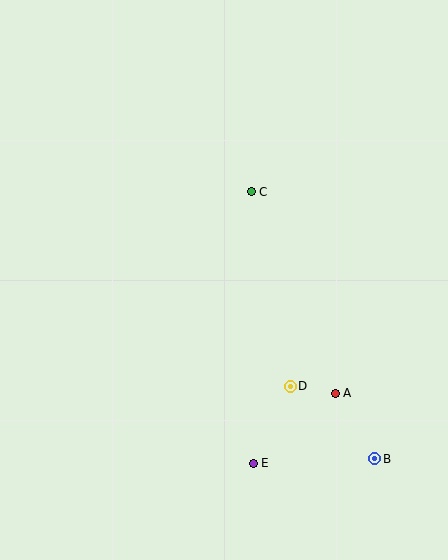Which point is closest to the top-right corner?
Point C is closest to the top-right corner.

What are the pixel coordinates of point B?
Point B is at (375, 459).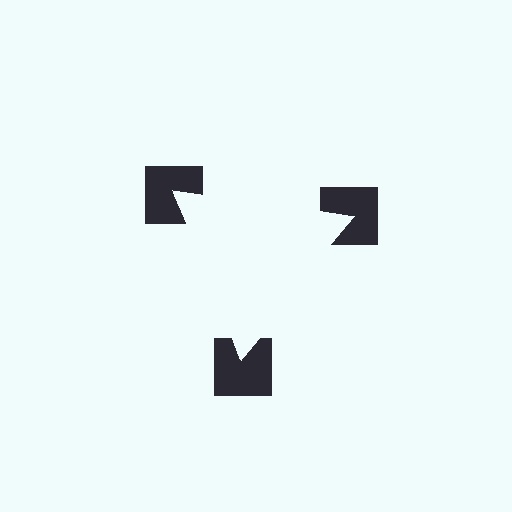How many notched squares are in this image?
There are 3 — one at each vertex of the illusory triangle.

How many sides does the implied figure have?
3 sides.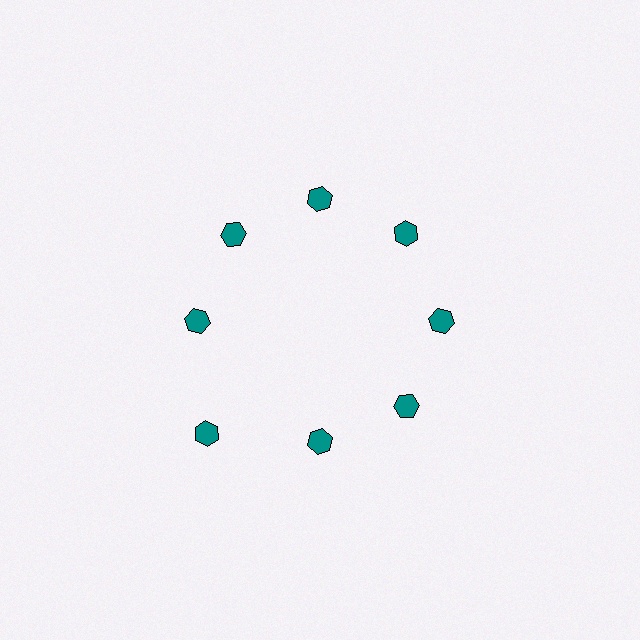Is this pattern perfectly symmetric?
No. The 8 teal hexagons are arranged in a ring, but one element near the 8 o'clock position is pushed outward from the center, breaking the 8-fold rotational symmetry.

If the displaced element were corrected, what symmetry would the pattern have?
It would have 8-fold rotational symmetry — the pattern would map onto itself every 45 degrees.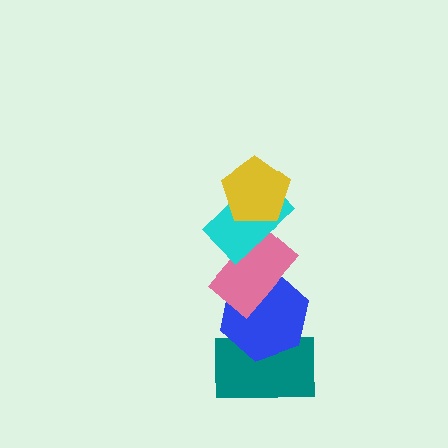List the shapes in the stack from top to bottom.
From top to bottom: the yellow pentagon, the cyan rectangle, the pink rectangle, the blue hexagon, the teal rectangle.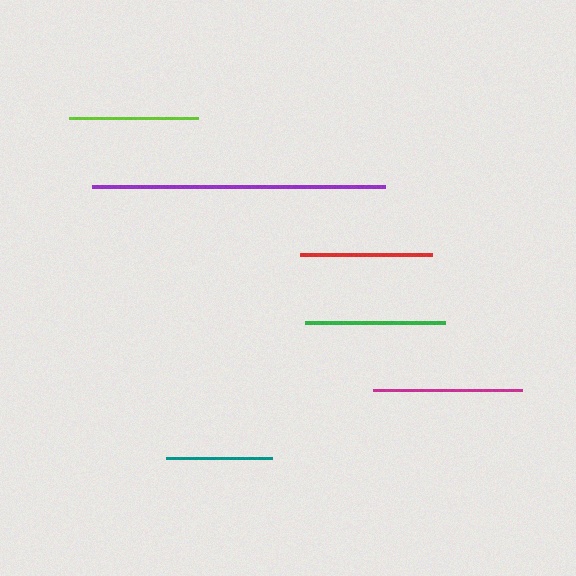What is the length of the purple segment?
The purple segment is approximately 293 pixels long.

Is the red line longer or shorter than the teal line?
The red line is longer than the teal line.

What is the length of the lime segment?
The lime segment is approximately 129 pixels long.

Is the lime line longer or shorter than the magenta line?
The magenta line is longer than the lime line.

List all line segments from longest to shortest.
From longest to shortest: purple, magenta, green, red, lime, teal.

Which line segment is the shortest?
The teal line is the shortest at approximately 107 pixels.